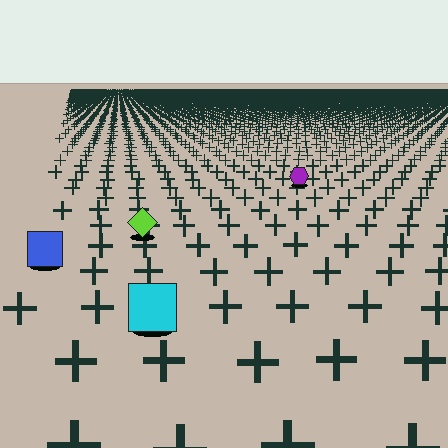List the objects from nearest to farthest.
From nearest to farthest: the cyan square, the blue square, the lime diamond, the purple hexagon.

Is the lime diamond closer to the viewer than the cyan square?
No. The cyan square is closer — you can tell from the texture gradient: the ground texture is coarser near it.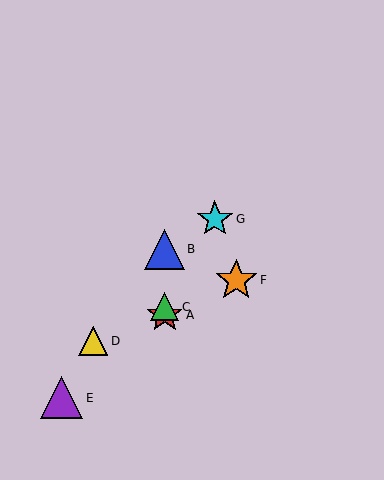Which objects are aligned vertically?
Objects A, B, C are aligned vertically.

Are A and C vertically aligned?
Yes, both are at x≈165.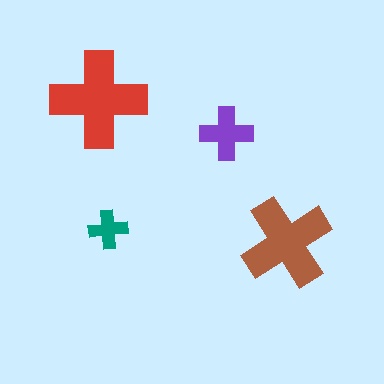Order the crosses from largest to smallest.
the red one, the brown one, the purple one, the teal one.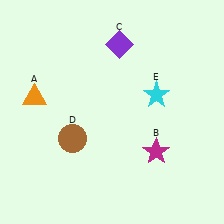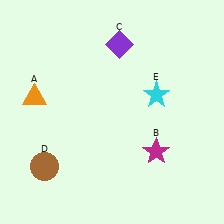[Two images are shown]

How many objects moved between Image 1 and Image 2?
1 object moved between the two images.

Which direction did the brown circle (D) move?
The brown circle (D) moved down.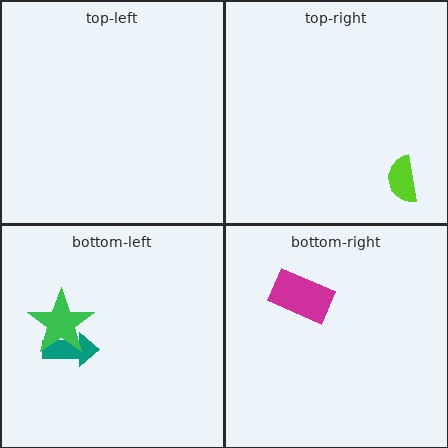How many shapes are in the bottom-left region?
2.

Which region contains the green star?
The bottom-left region.